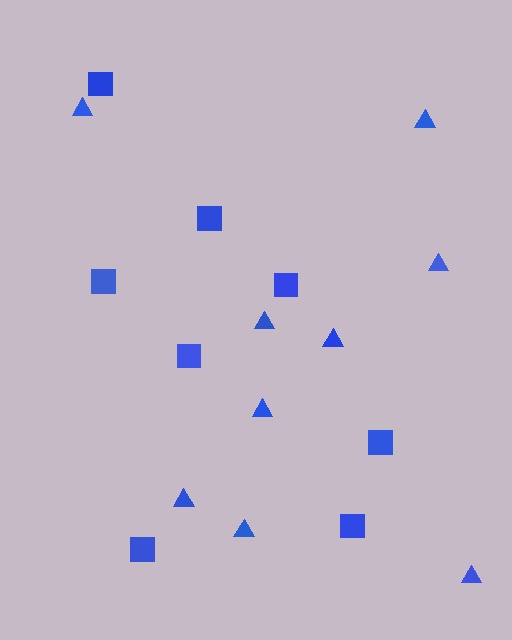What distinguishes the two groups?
There are 2 groups: one group of squares (8) and one group of triangles (9).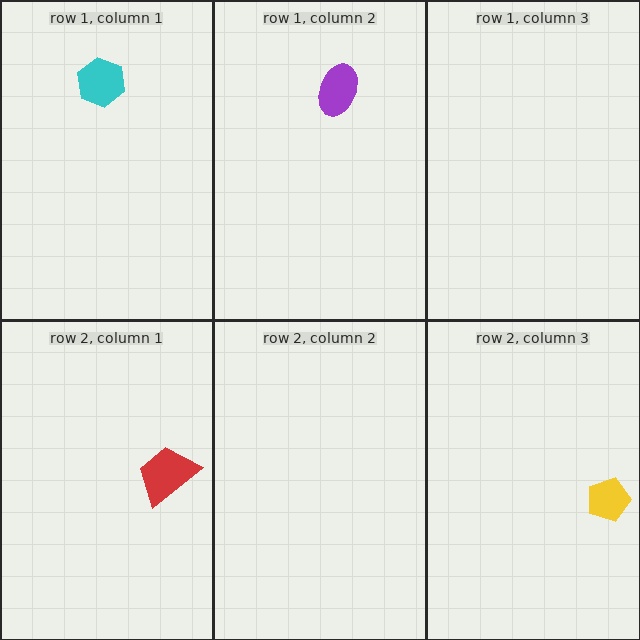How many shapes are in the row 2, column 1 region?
1.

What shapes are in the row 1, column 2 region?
The purple ellipse.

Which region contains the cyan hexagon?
The row 1, column 1 region.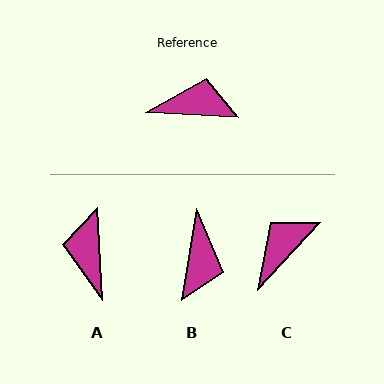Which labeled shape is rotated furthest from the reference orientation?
A, about 96 degrees away.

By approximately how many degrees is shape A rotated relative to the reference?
Approximately 96 degrees counter-clockwise.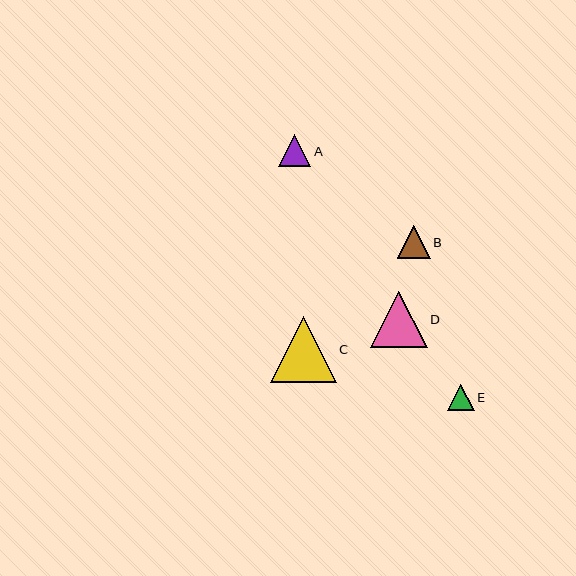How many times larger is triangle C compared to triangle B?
Triangle C is approximately 2.0 times the size of triangle B.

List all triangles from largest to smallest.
From largest to smallest: C, D, A, B, E.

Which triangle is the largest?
Triangle C is the largest with a size of approximately 66 pixels.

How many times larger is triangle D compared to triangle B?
Triangle D is approximately 1.7 times the size of triangle B.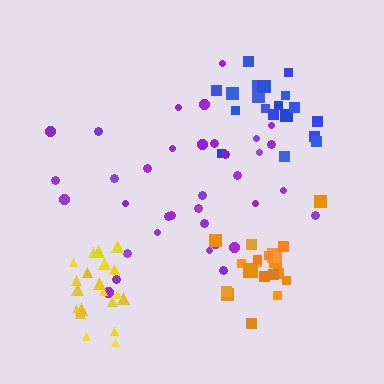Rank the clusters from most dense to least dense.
yellow, blue, orange, purple.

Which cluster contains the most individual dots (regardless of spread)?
Purple (35).